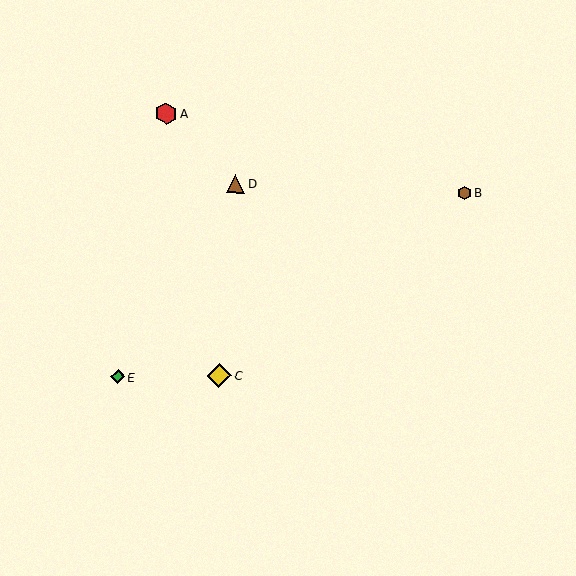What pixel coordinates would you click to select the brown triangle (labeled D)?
Click at (236, 184) to select the brown triangle D.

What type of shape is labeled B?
Shape B is a brown hexagon.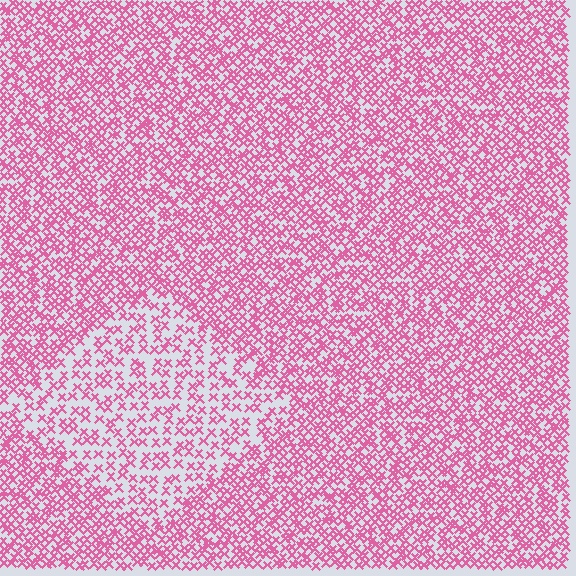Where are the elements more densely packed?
The elements are more densely packed outside the diamond boundary.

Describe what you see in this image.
The image contains small pink elements arranged at two different densities. A diamond-shaped region is visible where the elements are less densely packed than the surrounding area.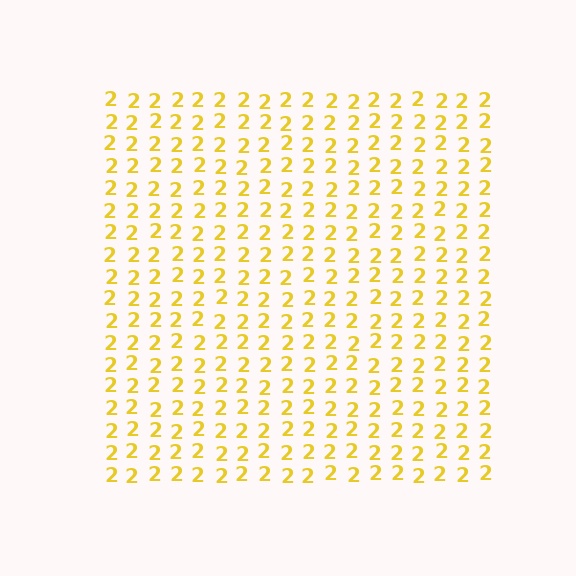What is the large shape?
The large shape is a square.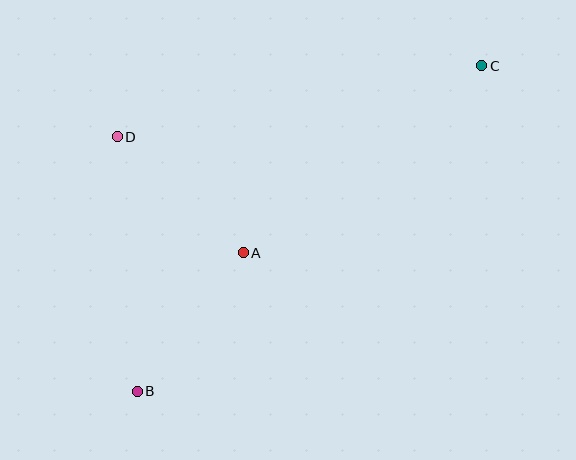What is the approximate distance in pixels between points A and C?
The distance between A and C is approximately 303 pixels.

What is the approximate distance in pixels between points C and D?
The distance between C and D is approximately 372 pixels.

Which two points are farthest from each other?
Points B and C are farthest from each other.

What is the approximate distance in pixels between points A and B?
The distance between A and B is approximately 174 pixels.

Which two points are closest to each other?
Points A and D are closest to each other.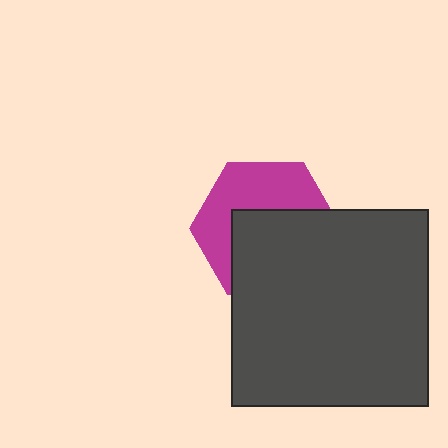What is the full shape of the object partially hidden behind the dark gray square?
The partially hidden object is a magenta hexagon.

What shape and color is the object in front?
The object in front is a dark gray square.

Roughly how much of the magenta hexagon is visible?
About half of it is visible (roughly 47%).